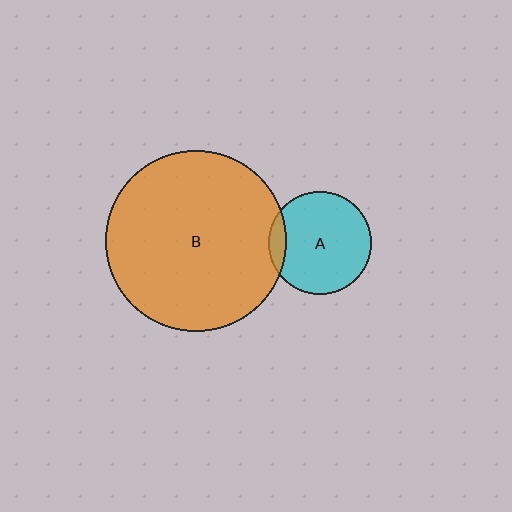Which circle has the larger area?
Circle B (orange).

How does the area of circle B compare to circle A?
Approximately 3.1 times.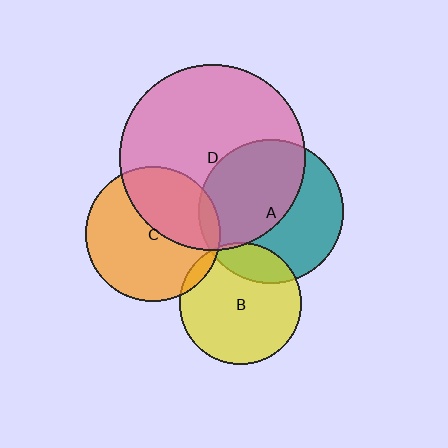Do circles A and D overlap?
Yes.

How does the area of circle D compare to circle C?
Approximately 1.9 times.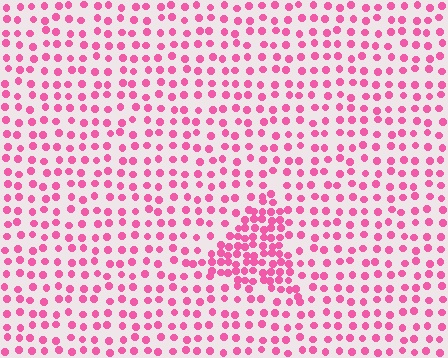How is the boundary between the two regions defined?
The boundary is defined by a change in element density (approximately 2.2x ratio). All elements are the same color, size, and shape.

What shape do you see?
I see a triangle.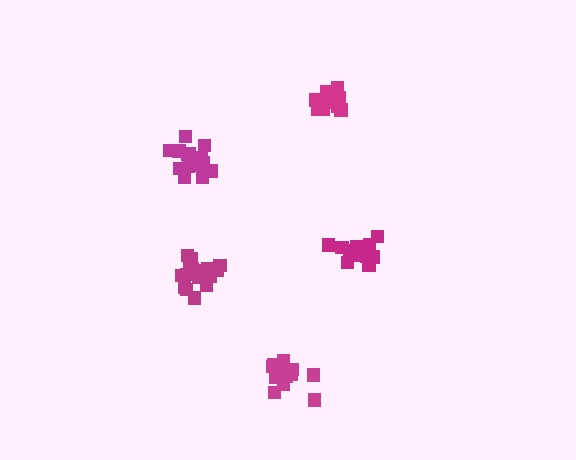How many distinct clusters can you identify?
There are 5 distinct clusters.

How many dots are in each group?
Group 1: 18 dots, Group 2: 18 dots, Group 3: 18 dots, Group 4: 15 dots, Group 5: 14 dots (83 total).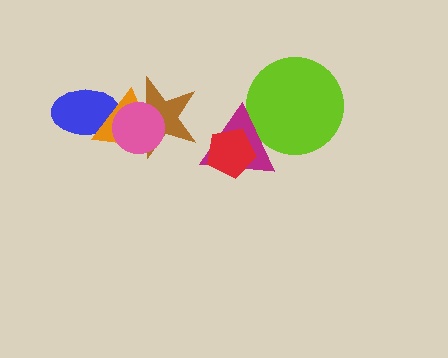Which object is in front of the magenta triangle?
The red pentagon is in front of the magenta triangle.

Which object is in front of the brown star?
The pink circle is in front of the brown star.